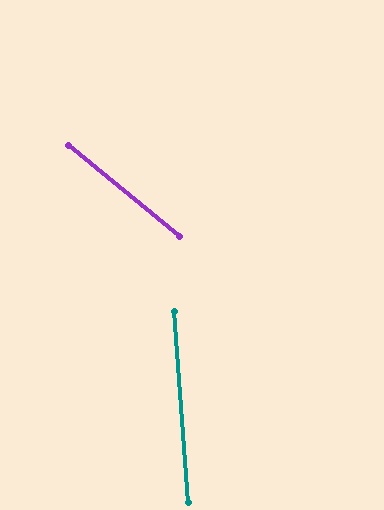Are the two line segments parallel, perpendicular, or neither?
Neither parallel nor perpendicular — they differ by about 46°.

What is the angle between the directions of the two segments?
Approximately 46 degrees.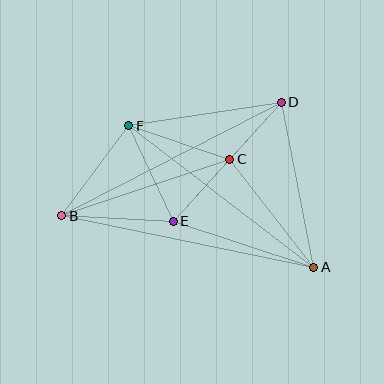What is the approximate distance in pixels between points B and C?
The distance between B and C is approximately 178 pixels.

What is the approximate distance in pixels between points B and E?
The distance between B and E is approximately 112 pixels.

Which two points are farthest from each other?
Points A and B are farthest from each other.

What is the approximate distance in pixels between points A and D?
The distance between A and D is approximately 168 pixels.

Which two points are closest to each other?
Points C and D are closest to each other.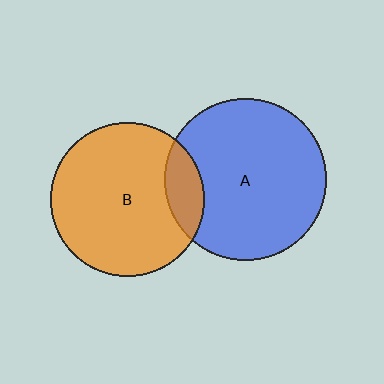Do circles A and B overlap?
Yes.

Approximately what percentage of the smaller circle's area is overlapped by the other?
Approximately 15%.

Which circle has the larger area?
Circle A (blue).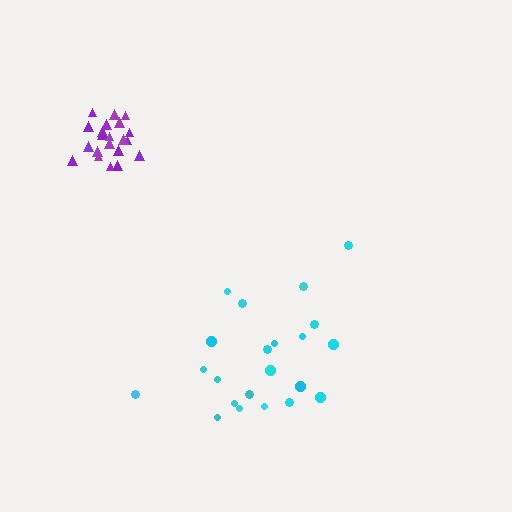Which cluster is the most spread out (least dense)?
Cyan.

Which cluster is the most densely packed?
Purple.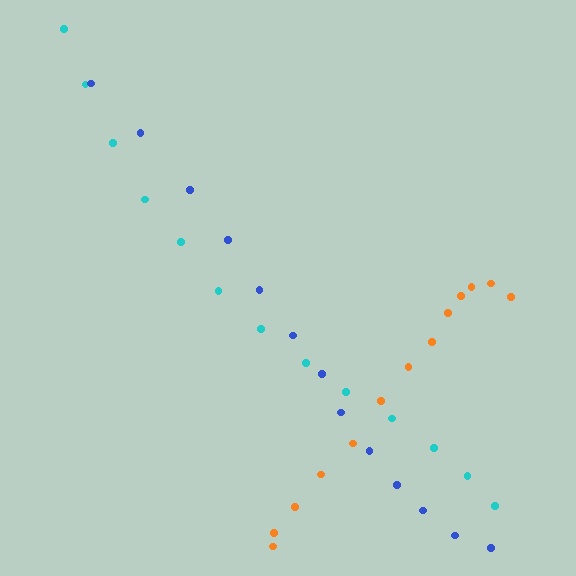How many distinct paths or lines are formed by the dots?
There are 3 distinct paths.